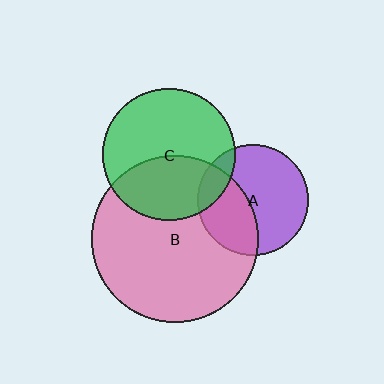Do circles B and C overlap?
Yes.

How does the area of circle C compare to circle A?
Approximately 1.4 times.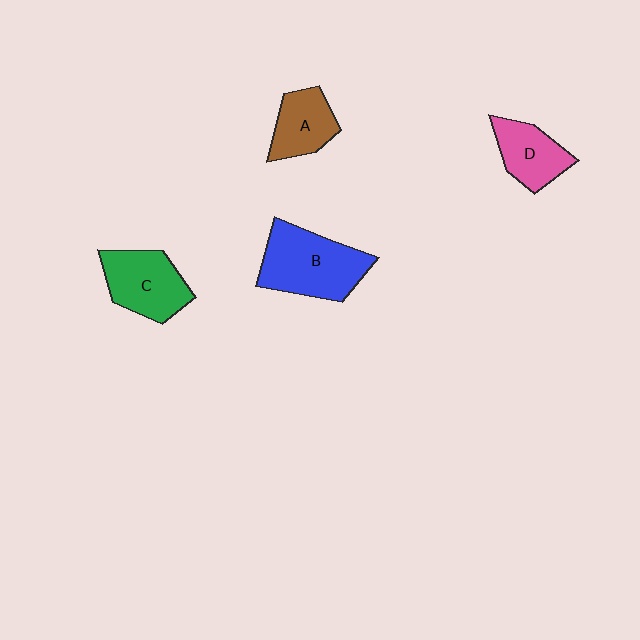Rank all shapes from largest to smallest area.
From largest to smallest: B (blue), C (green), D (pink), A (brown).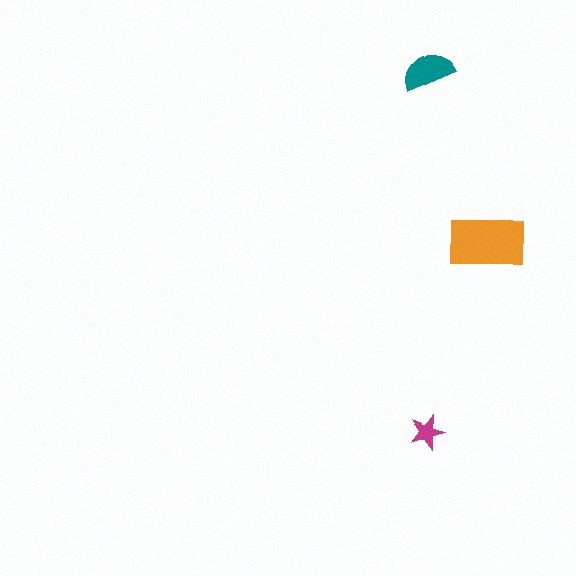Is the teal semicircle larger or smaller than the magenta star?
Larger.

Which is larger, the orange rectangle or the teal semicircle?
The orange rectangle.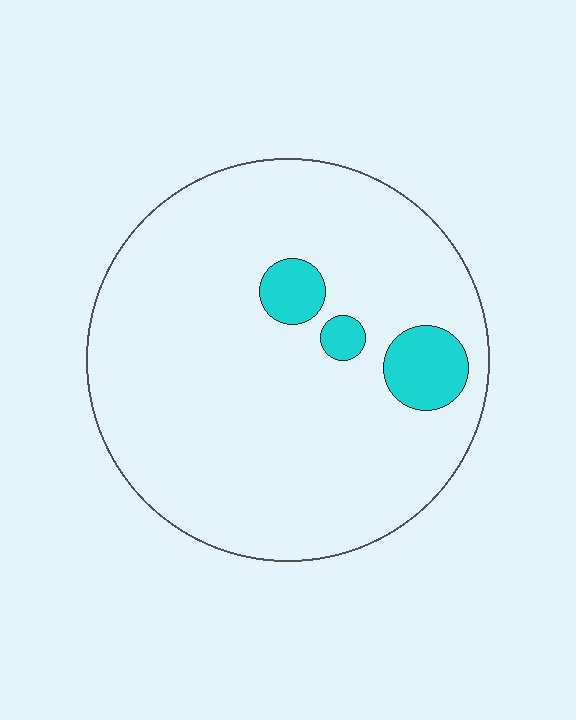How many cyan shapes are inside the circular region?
3.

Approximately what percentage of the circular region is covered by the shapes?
Approximately 10%.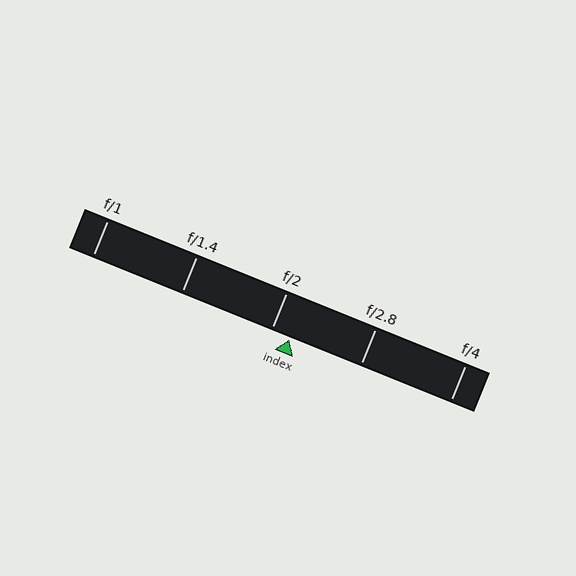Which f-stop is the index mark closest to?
The index mark is closest to f/2.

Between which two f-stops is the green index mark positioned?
The index mark is between f/2 and f/2.8.